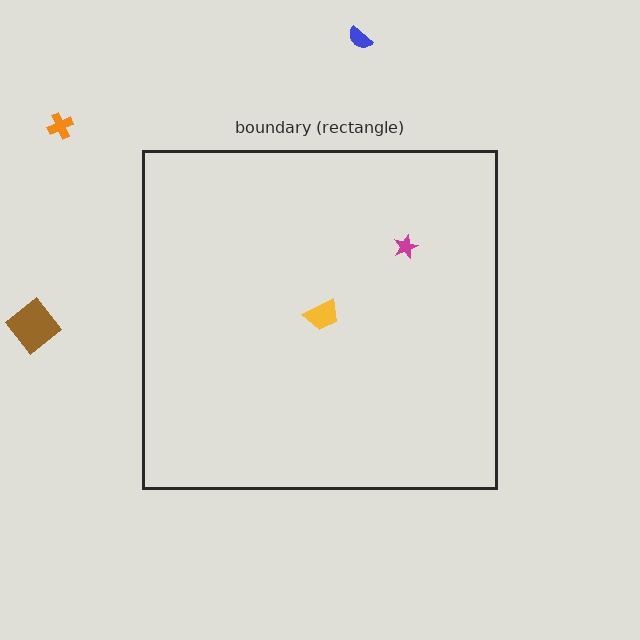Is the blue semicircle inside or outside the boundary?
Outside.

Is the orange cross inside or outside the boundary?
Outside.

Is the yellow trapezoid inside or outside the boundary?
Inside.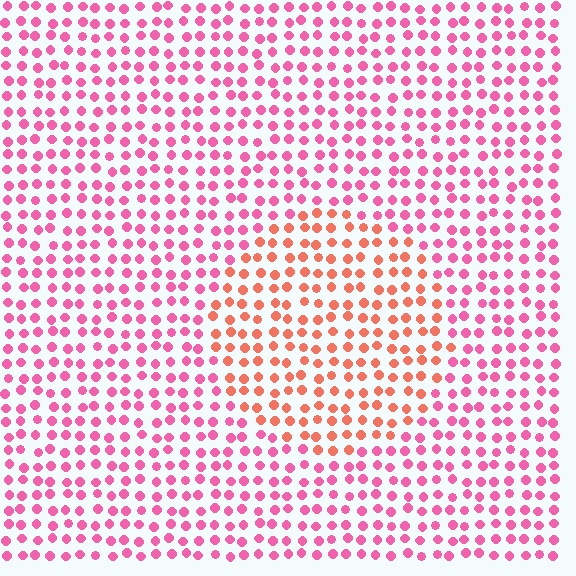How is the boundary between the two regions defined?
The boundary is defined purely by a slight shift in hue (about 39 degrees). Spacing, size, and orientation are identical on both sides.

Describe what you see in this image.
The image is filled with small pink elements in a uniform arrangement. A circle-shaped region is visible where the elements are tinted to a slightly different hue, forming a subtle color boundary.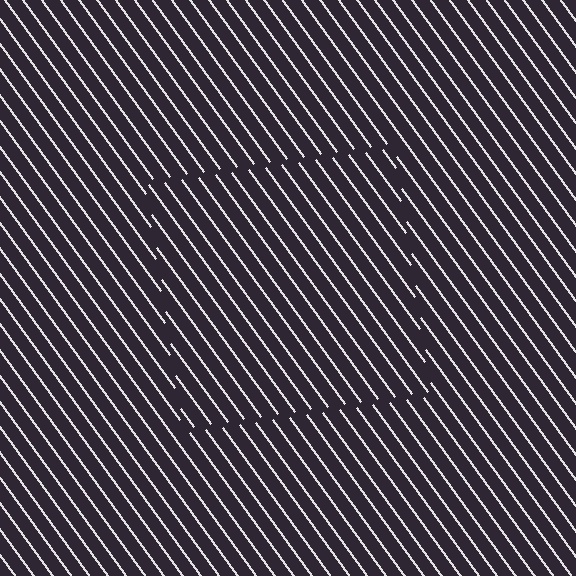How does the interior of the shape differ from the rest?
The interior of the shape contains the same grating, shifted by half a period — the contour is defined by the phase discontinuity where line-ends from the inner and outer gratings abut.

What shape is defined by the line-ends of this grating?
An illusory square. The interior of the shape contains the same grating, shifted by half a period — the contour is defined by the phase discontinuity where line-ends from the inner and outer gratings abut.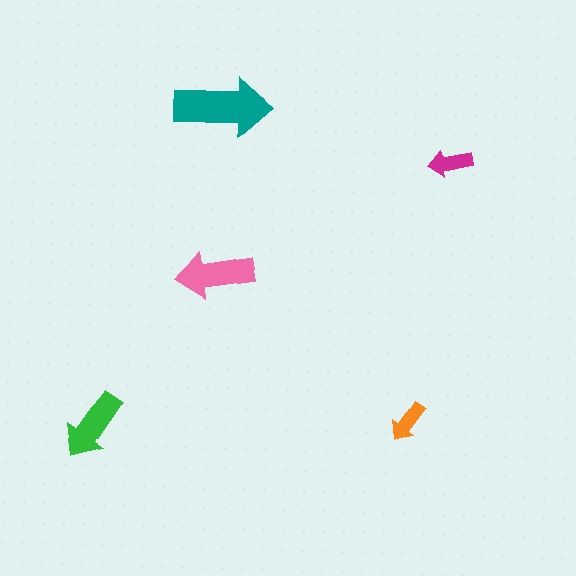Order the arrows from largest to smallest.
the teal one, the pink one, the green one, the magenta one, the orange one.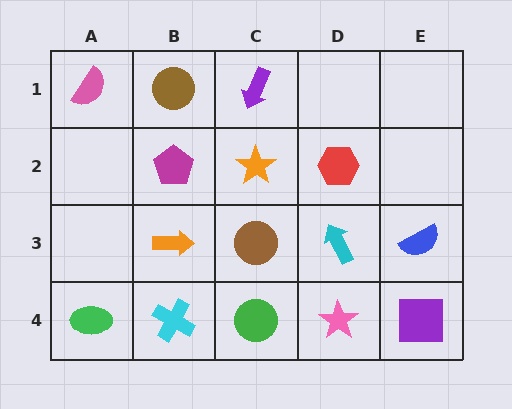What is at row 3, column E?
A blue semicircle.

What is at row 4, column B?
A cyan cross.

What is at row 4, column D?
A pink star.